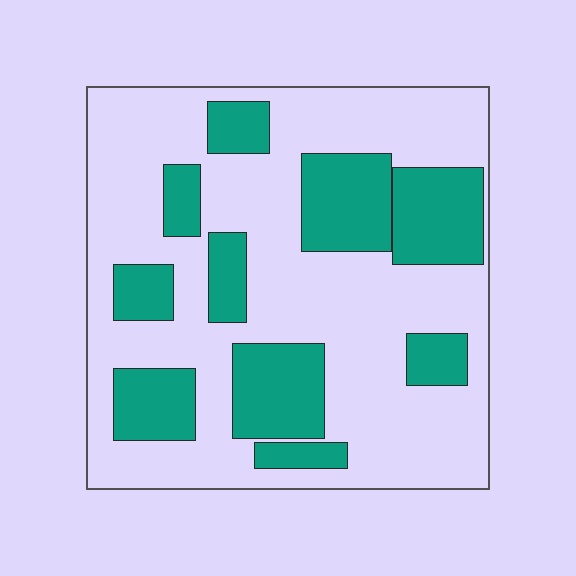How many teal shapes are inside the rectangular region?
10.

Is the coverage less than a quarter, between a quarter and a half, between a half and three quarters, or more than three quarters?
Between a quarter and a half.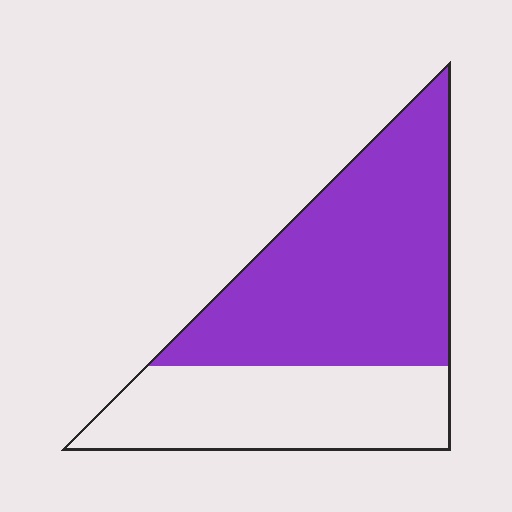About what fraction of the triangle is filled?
About three fifths (3/5).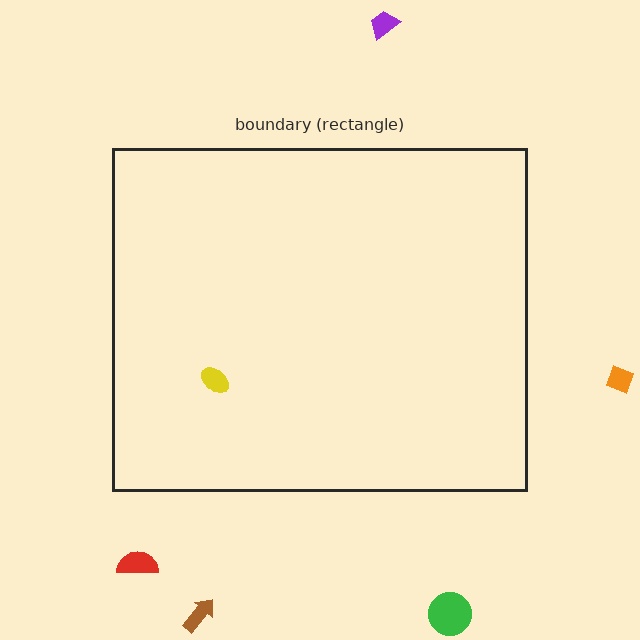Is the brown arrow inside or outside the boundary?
Outside.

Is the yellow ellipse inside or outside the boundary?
Inside.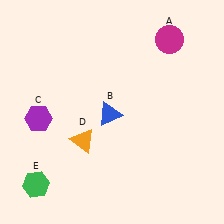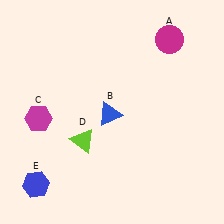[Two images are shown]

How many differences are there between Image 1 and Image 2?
There are 3 differences between the two images.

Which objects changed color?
C changed from purple to magenta. D changed from orange to lime. E changed from green to blue.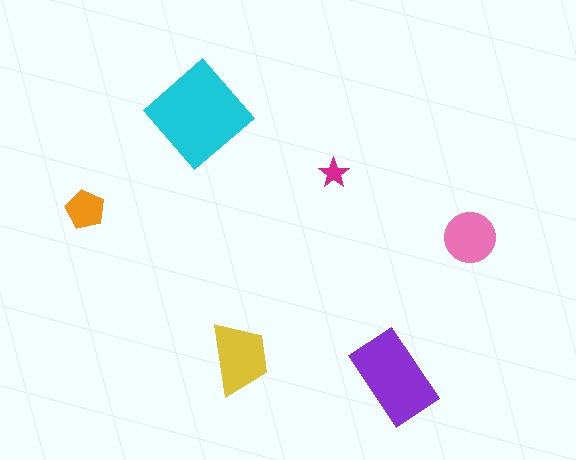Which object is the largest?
The cyan diamond.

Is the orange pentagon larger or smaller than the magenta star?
Larger.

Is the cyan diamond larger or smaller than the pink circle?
Larger.